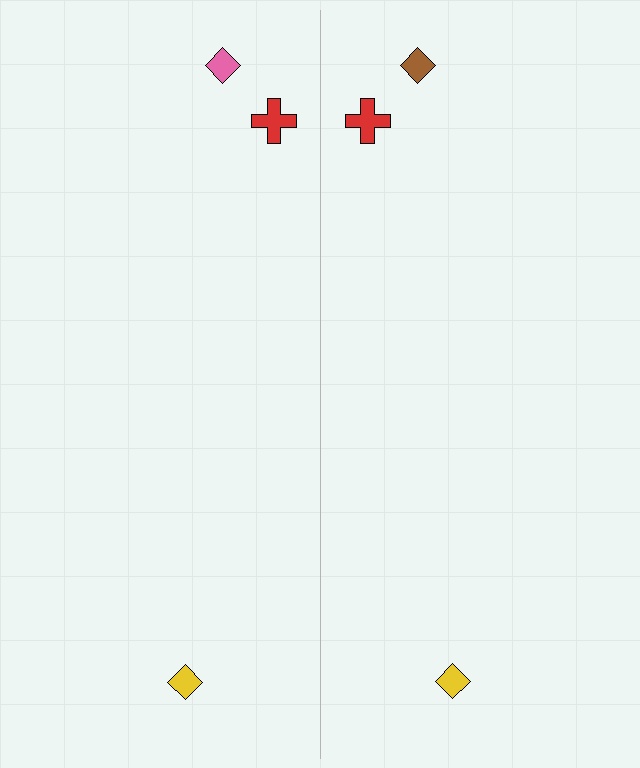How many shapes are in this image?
There are 6 shapes in this image.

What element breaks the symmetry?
The brown diamond on the right side breaks the symmetry — its mirror counterpart is pink.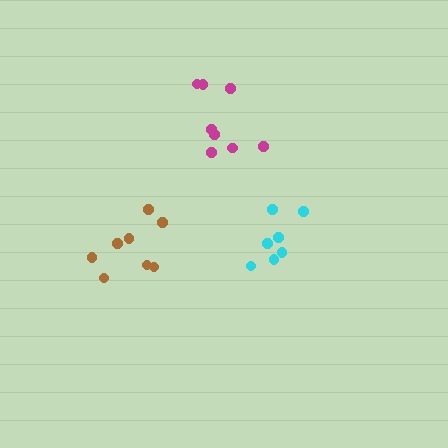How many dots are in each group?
Group 1: 8 dots, Group 2: 8 dots, Group 3: 7 dots (23 total).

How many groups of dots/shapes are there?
There are 3 groups.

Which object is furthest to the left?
The brown cluster is leftmost.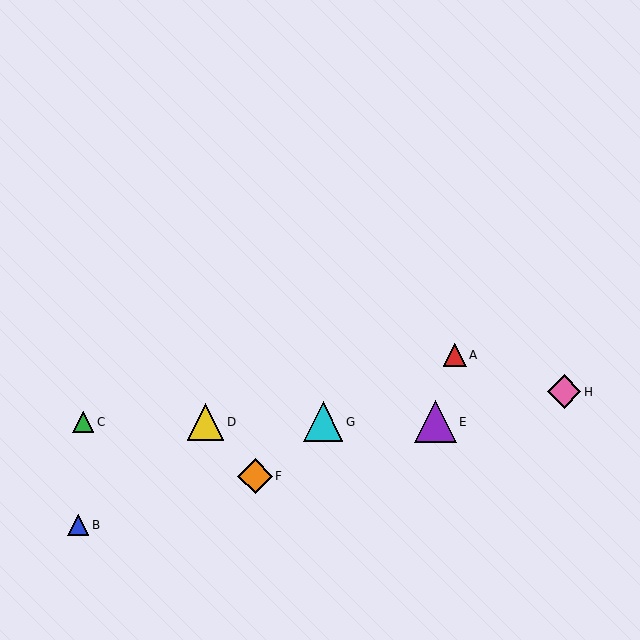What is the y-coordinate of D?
Object D is at y≈422.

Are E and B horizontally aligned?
No, E is at y≈422 and B is at y≈525.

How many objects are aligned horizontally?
4 objects (C, D, E, G) are aligned horizontally.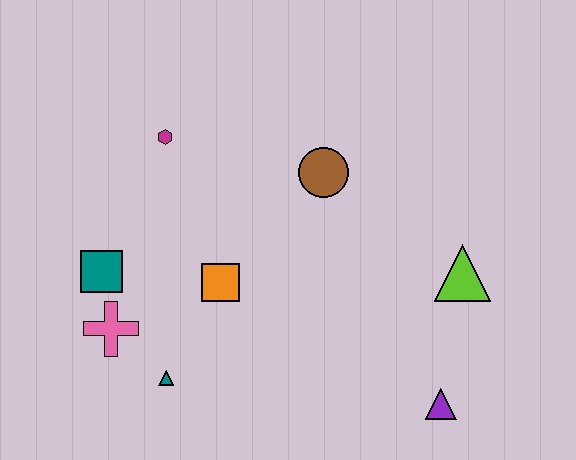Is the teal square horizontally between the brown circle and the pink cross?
No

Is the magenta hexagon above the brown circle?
Yes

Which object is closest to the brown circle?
The orange square is closest to the brown circle.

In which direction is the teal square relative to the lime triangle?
The teal square is to the left of the lime triangle.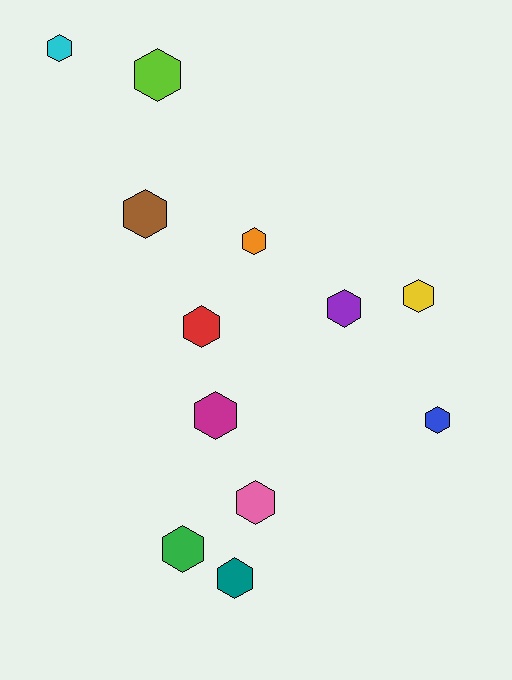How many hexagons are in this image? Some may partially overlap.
There are 12 hexagons.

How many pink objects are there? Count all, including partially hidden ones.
There is 1 pink object.